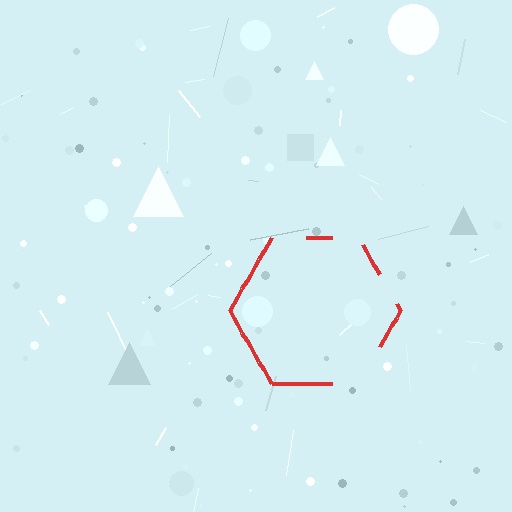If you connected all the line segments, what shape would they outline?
They would outline a hexagon.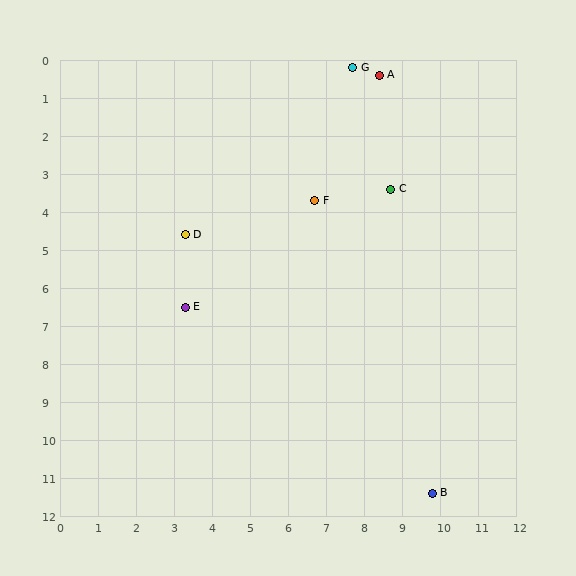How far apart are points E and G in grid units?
Points E and G are about 7.7 grid units apart.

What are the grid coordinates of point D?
Point D is at approximately (3.3, 4.6).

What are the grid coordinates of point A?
Point A is at approximately (8.4, 0.4).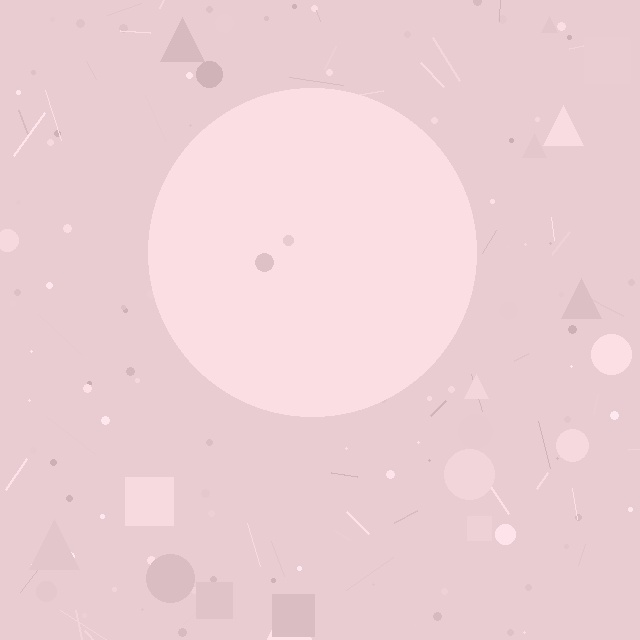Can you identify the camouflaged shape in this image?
The camouflaged shape is a circle.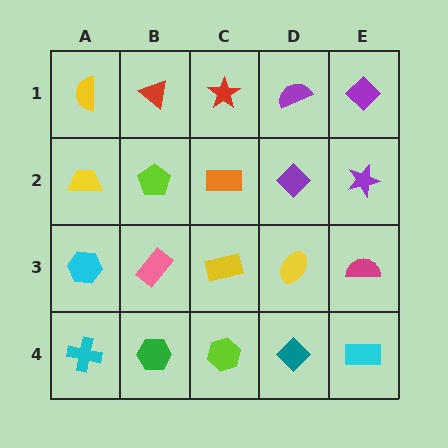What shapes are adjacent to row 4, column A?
A cyan hexagon (row 3, column A), a green hexagon (row 4, column B).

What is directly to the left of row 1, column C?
A red triangle.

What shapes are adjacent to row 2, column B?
A red triangle (row 1, column B), a pink rectangle (row 3, column B), a yellow trapezoid (row 2, column A), an orange rectangle (row 2, column C).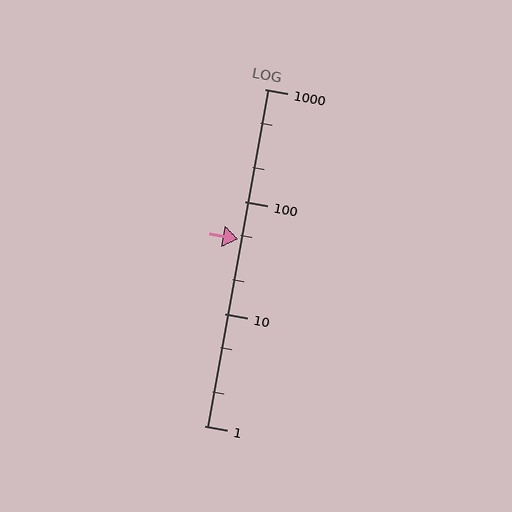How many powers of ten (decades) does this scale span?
The scale spans 3 decades, from 1 to 1000.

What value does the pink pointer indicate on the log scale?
The pointer indicates approximately 46.